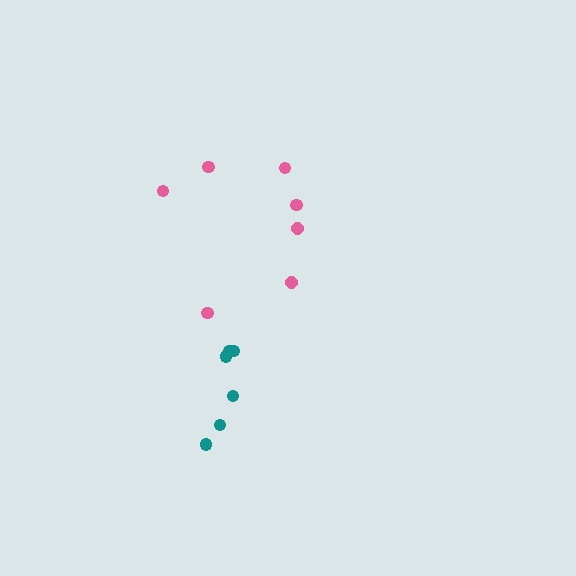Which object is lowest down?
The teal cluster is bottommost.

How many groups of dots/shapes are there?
There are 2 groups.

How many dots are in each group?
Group 1: 7 dots, Group 2: 6 dots (13 total).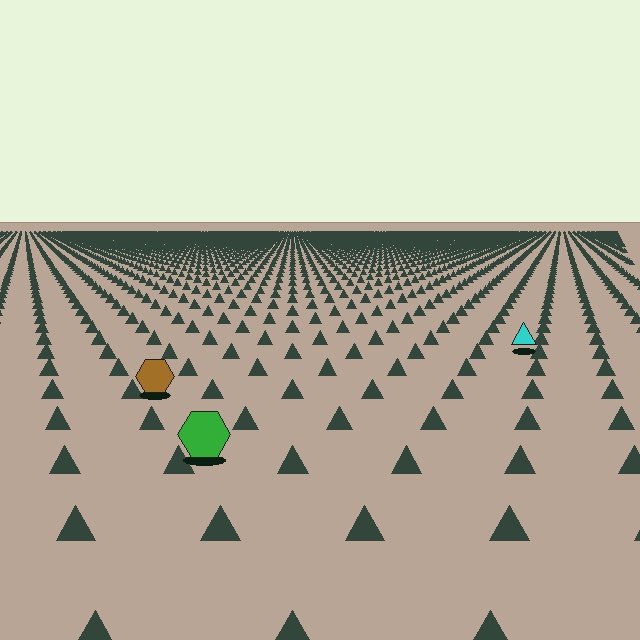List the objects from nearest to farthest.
From nearest to farthest: the green hexagon, the brown hexagon, the cyan triangle.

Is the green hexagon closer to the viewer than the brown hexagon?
Yes. The green hexagon is closer — you can tell from the texture gradient: the ground texture is coarser near it.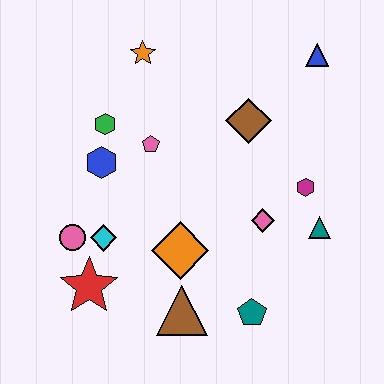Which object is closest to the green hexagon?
The blue hexagon is closest to the green hexagon.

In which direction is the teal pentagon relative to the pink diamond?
The teal pentagon is below the pink diamond.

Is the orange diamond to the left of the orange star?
No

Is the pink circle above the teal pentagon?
Yes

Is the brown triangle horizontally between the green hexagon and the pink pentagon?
No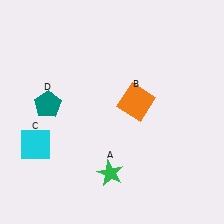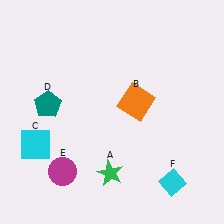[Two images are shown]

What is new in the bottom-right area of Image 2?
A cyan diamond (F) was added in the bottom-right area of Image 2.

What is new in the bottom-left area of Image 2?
A magenta circle (E) was added in the bottom-left area of Image 2.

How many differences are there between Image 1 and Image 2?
There are 2 differences between the two images.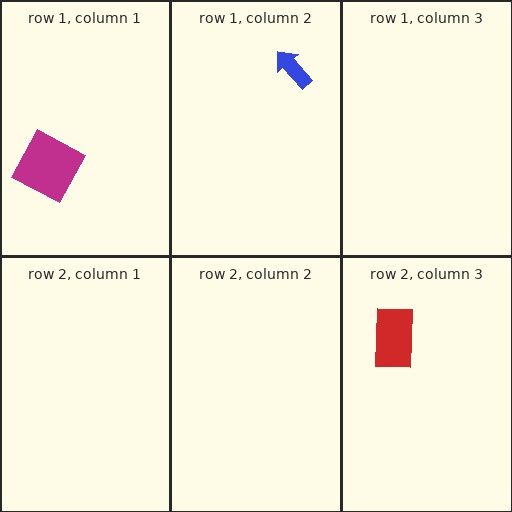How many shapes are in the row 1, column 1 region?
1.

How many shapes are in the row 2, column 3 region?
1.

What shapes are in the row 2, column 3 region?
The red rectangle.